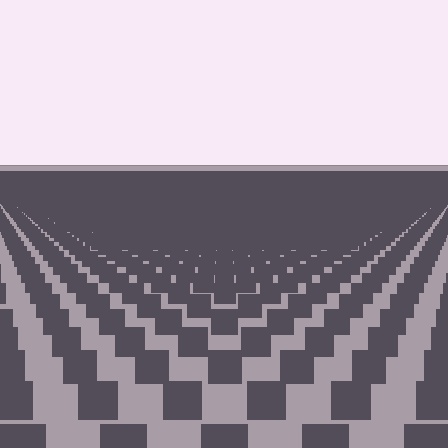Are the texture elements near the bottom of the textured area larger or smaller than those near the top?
Larger. Near the bottom, elements are closer to the viewer and appear at a bigger on-screen size.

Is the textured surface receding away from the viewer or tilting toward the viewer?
The surface is receding away from the viewer. Texture elements get smaller and denser toward the top.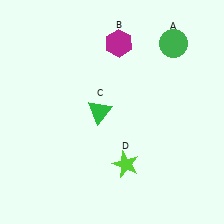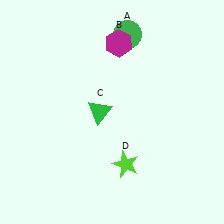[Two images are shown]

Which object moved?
The green circle (A) moved left.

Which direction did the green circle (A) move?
The green circle (A) moved left.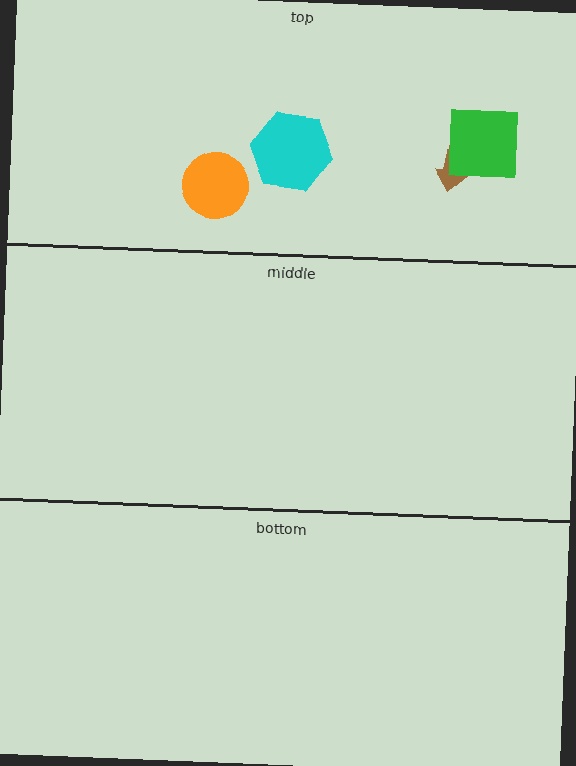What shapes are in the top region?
The brown arrow, the green square, the orange circle, the cyan hexagon.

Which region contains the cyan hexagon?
The top region.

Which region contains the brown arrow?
The top region.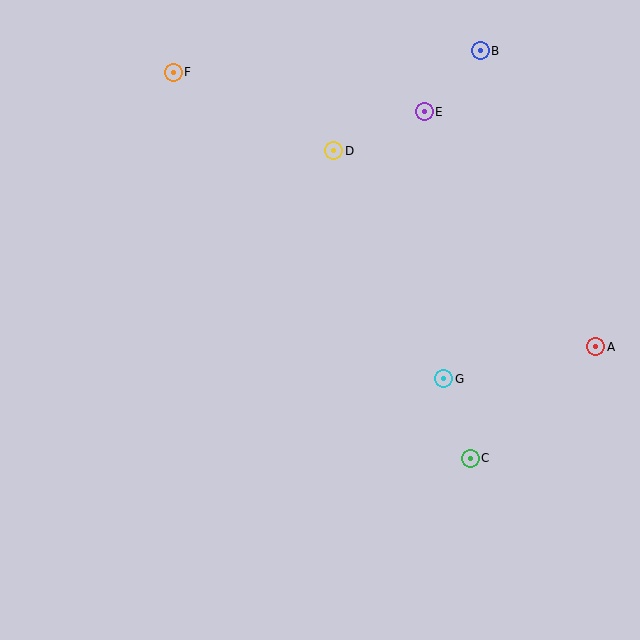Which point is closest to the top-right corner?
Point B is closest to the top-right corner.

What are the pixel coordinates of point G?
Point G is at (444, 379).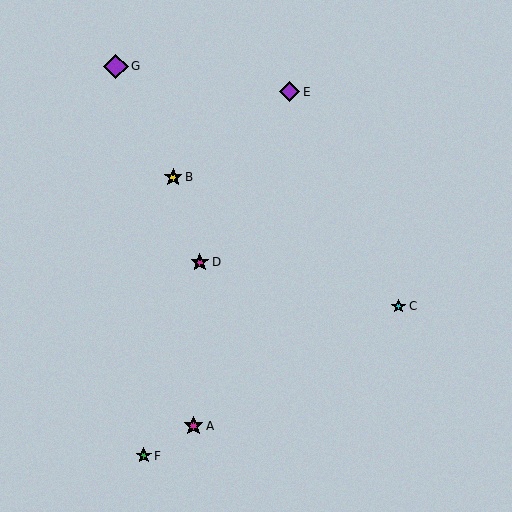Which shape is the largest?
The purple diamond (labeled G) is the largest.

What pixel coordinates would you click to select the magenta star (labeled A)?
Click at (193, 426) to select the magenta star A.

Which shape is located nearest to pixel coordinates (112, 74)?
The purple diamond (labeled G) at (116, 66) is nearest to that location.